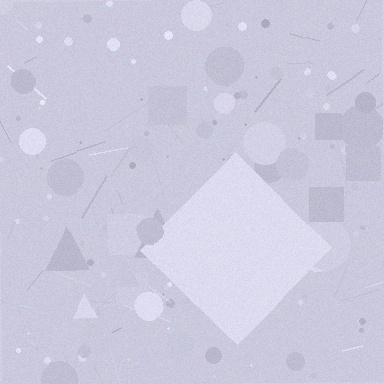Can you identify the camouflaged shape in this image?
The camouflaged shape is a diamond.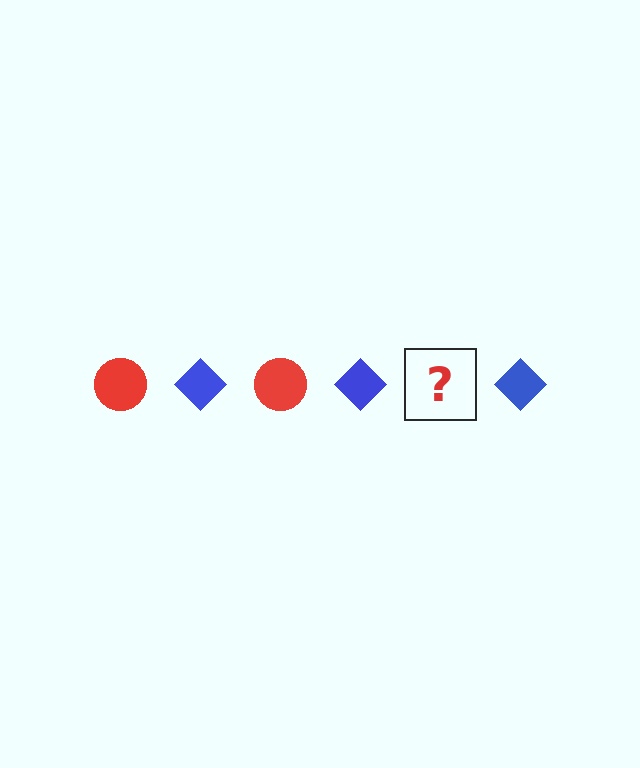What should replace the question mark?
The question mark should be replaced with a red circle.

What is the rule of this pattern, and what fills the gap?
The rule is that the pattern alternates between red circle and blue diamond. The gap should be filled with a red circle.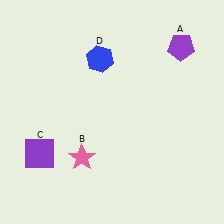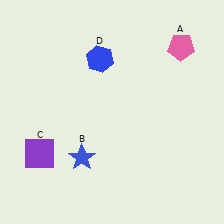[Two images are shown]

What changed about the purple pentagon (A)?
In Image 1, A is purple. In Image 2, it changed to pink.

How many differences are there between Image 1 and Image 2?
There are 2 differences between the two images.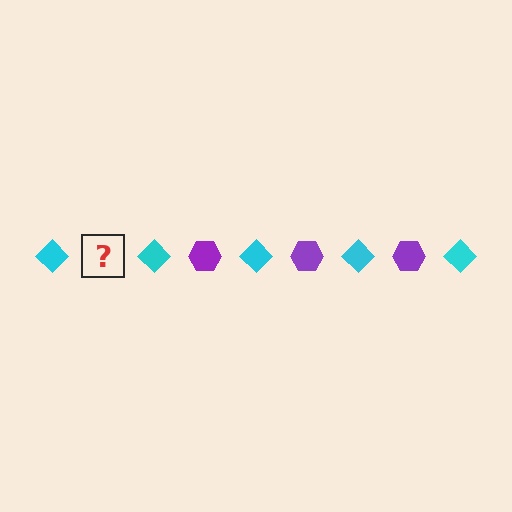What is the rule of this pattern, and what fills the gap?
The rule is that the pattern alternates between cyan diamond and purple hexagon. The gap should be filled with a purple hexagon.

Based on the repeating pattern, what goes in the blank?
The blank should be a purple hexagon.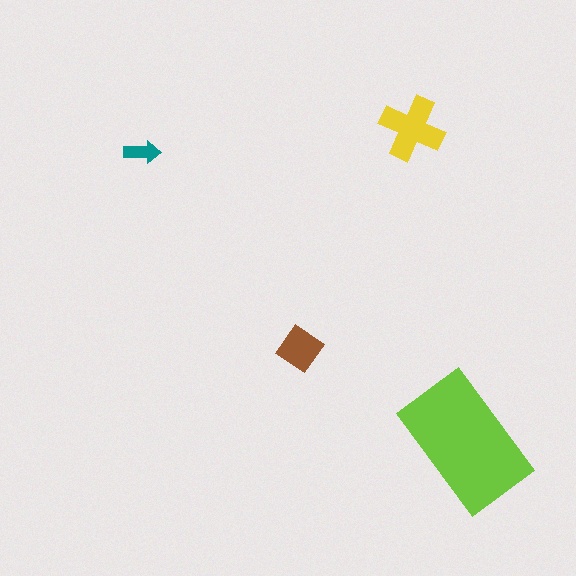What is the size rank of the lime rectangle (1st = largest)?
1st.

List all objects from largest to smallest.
The lime rectangle, the yellow cross, the brown diamond, the teal arrow.